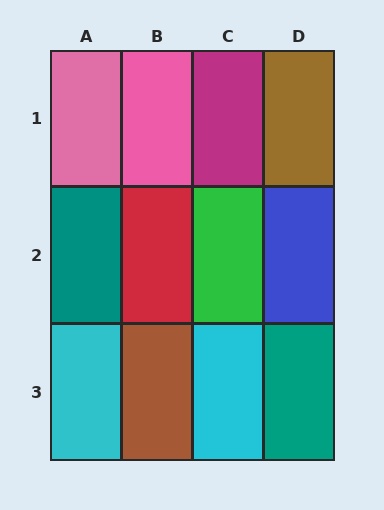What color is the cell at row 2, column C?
Green.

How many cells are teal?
2 cells are teal.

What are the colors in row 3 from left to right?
Cyan, brown, cyan, teal.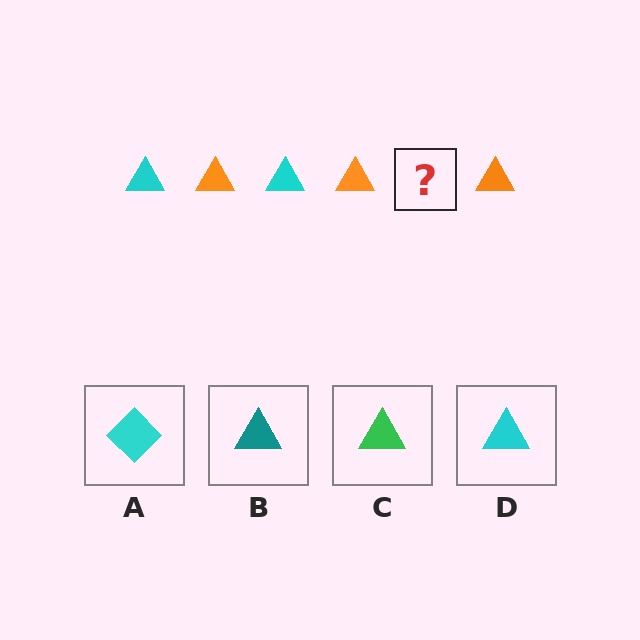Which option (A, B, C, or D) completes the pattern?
D.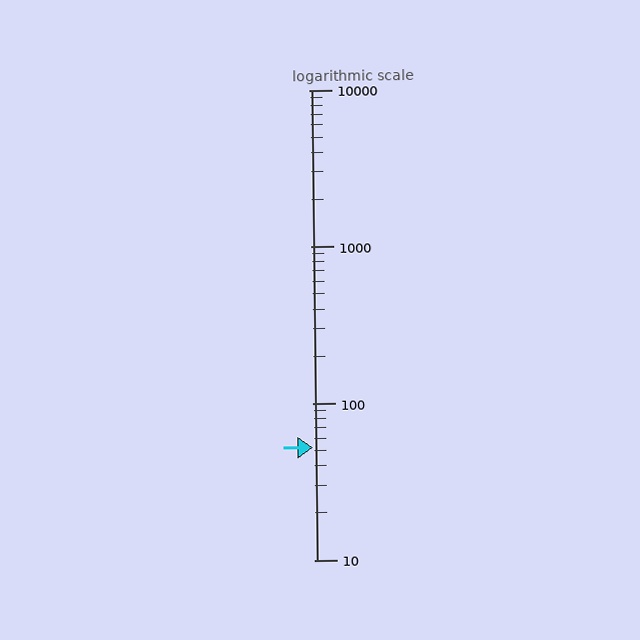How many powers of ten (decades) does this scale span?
The scale spans 3 decades, from 10 to 10000.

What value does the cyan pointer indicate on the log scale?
The pointer indicates approximately 52.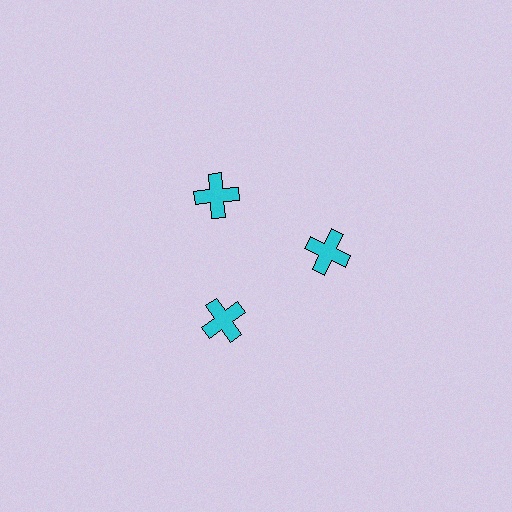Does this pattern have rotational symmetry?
Yes, this pattern has 3-fold rotational symmetry. It looks the same after rotating 120 degrees around the center.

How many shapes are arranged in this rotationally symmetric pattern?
There are 3 shapes, arranged in 3 groups of 1.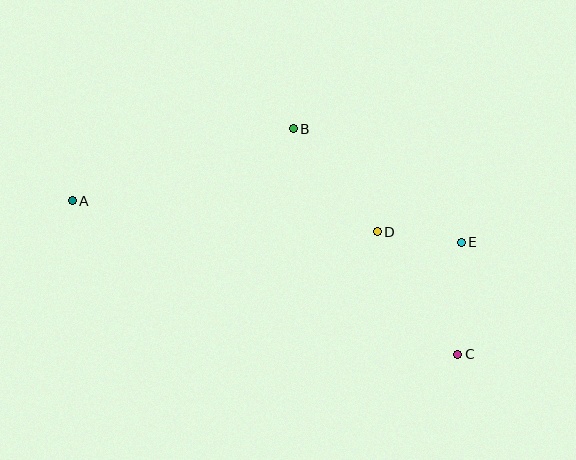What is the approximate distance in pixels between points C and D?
The distance between C and D is approximately 146 pixels.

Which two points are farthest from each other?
Points A and C are farthest from each other.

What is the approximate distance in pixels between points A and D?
The distance between A and D is approximately 306 pixels.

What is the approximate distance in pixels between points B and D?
The distance between B and D is approximately 133 pixels.